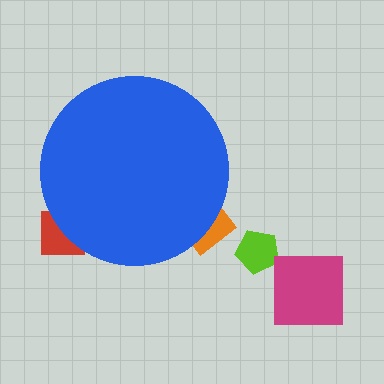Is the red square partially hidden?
Yes, the red square is partially hidden behind the blue circle.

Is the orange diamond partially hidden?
Yes, the orange diamond is partially hidden behind the blue circle.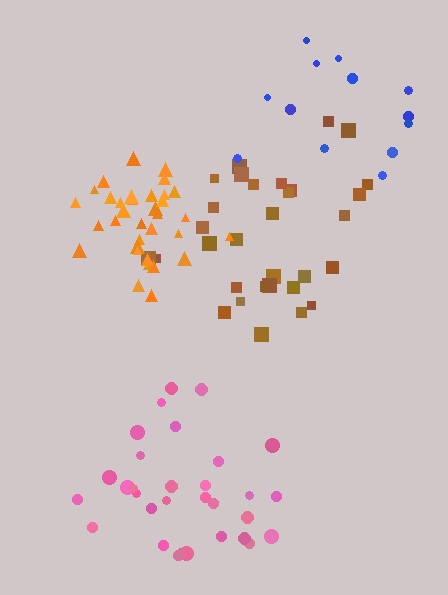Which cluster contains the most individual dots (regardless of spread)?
Orange (34).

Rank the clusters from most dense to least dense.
orange, pink, brown, blue.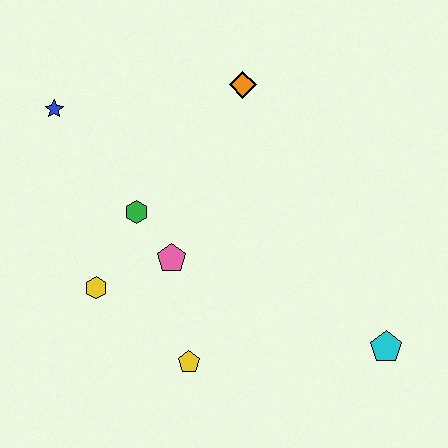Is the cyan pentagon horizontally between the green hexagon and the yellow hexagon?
No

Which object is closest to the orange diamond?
The green hexagon is closest to the orange diamond.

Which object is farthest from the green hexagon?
The cyan pentagon is farthest from the green hexagon.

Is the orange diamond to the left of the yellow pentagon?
No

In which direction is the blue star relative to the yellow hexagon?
The blue star is above the yellow hexagon.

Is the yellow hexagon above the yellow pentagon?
Yes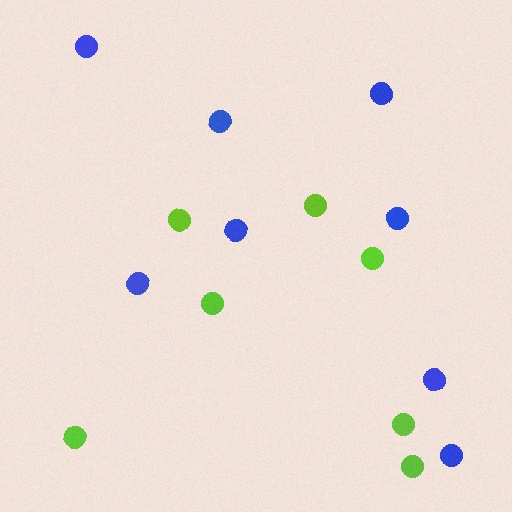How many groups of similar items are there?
There are 2 groups: one group of lime circles (7) and one group of blue circles (8).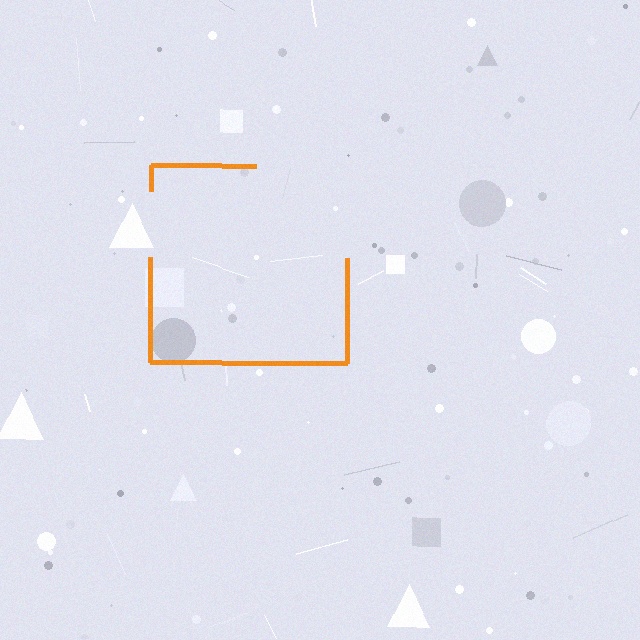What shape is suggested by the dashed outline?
The dashed outline suggests a square.